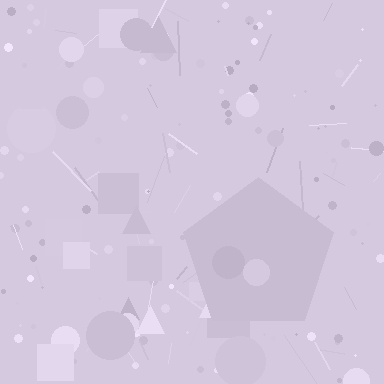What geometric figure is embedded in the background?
A pentagon is embedded in the background.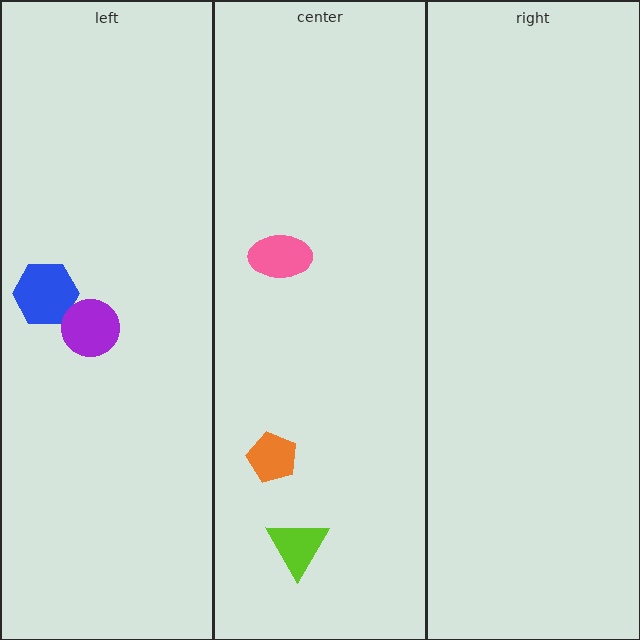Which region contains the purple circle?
The left region.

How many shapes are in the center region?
3.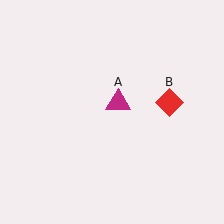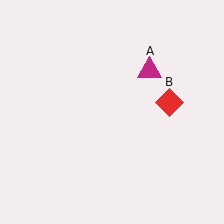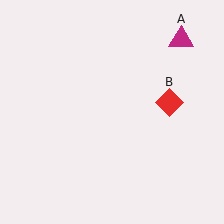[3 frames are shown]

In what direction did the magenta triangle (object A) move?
The magenta triangle (object A) moved up and to the right.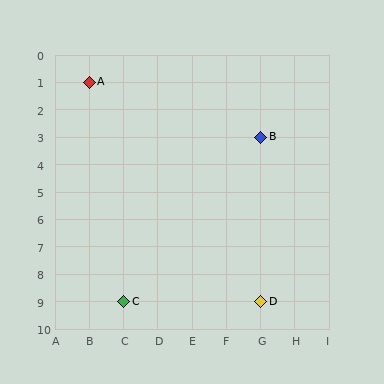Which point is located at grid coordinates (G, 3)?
Point B is at (G, 3).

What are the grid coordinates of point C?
Point C is at grid coordinates (C, 9).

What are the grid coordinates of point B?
Point B is at grid coordinates (G, 3).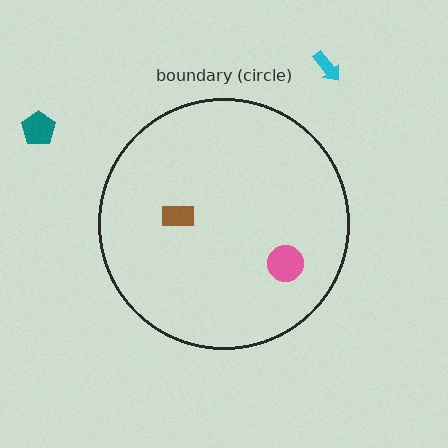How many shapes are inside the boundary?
2 inside, 2 outside.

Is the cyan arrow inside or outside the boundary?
Outside.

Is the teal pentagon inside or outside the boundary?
Outside.